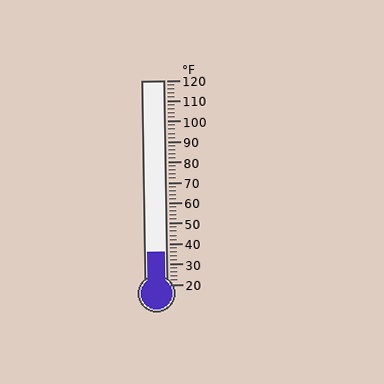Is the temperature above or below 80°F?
The temperature is below 80°F.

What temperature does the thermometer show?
The thermometer shows approximately 36°F.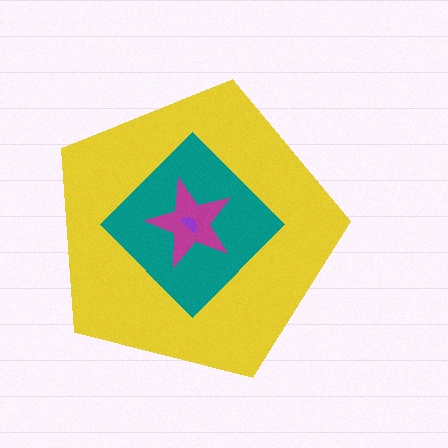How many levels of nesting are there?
4.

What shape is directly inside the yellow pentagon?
The teal diamond.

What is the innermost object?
The purple semicircle.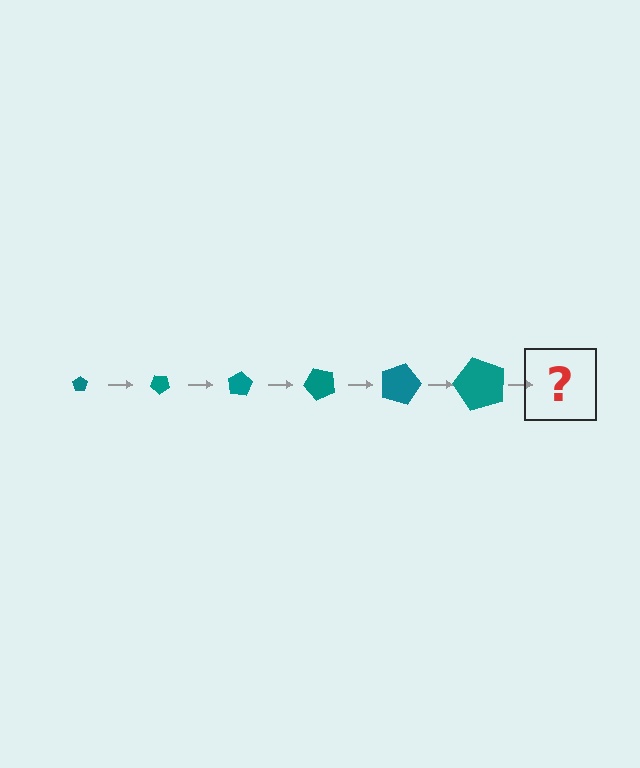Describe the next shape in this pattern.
It should be a pentagon, larger than the previous one and rotated 240 degrees from the start.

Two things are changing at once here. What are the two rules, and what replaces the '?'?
The two rules are that the pentagon grows larger each step and it rotates 40 degrees each step. The '?' should be a pentagon, larger than the previous one and rotated 240 degrees from the start.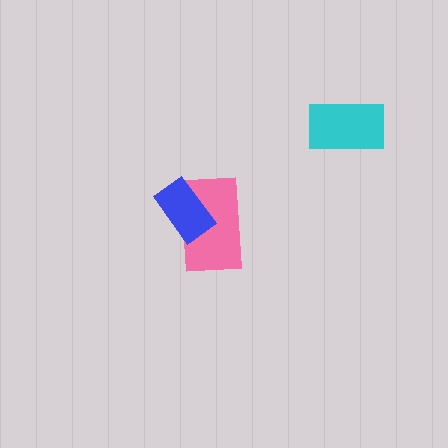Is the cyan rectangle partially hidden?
No, no other shape covers it.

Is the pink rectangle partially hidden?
Yes, it is partially covered by another shape.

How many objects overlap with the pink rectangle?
1 object overlaps with the pink rectangle.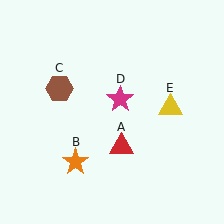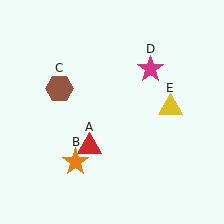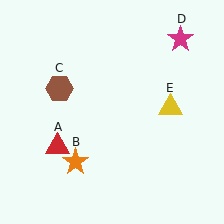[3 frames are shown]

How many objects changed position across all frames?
2 objects changed position: red triangle (object A), magenta star (object D).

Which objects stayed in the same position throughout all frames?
Orange star (object B) and brown hexagon (object C) and yellow triangle (object E) remained stationary.